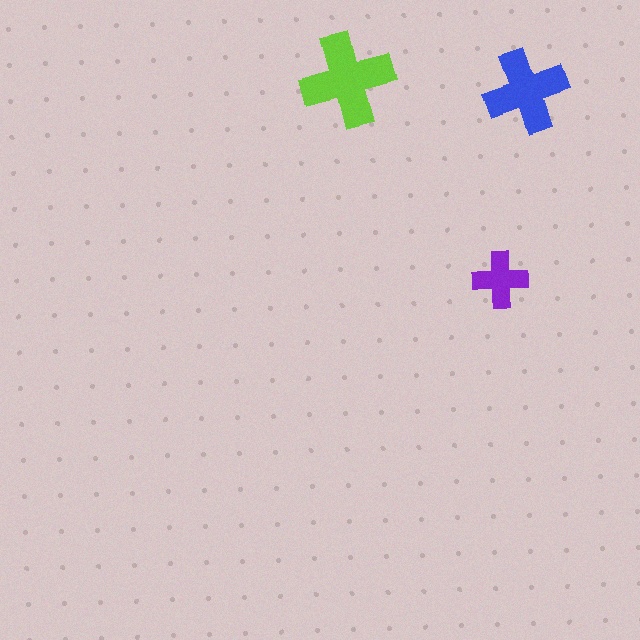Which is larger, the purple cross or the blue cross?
The blue one.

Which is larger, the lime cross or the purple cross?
The lime one.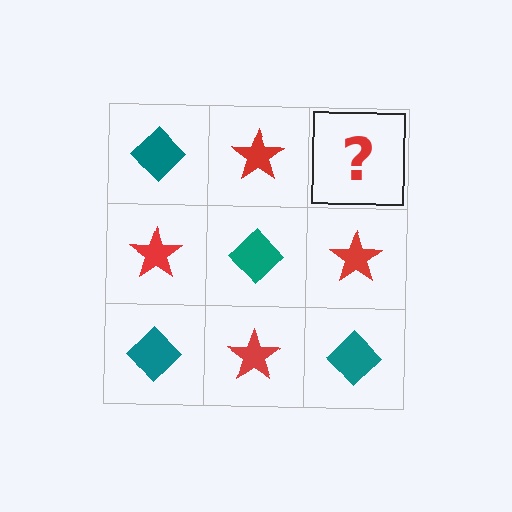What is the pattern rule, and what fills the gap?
The rule is that it alternates teal diamond and red star in a checkerboard pattern. The gap should be filled with a teal diamond.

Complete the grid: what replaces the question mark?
The question mark should be replaced with a teal diamond.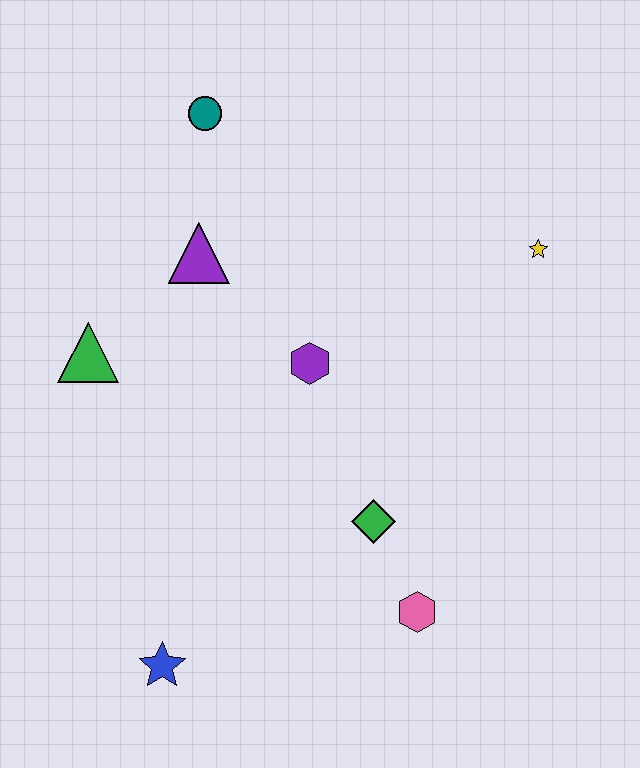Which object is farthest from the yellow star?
The blue star is farthest from the yellow star.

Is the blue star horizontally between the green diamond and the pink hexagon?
No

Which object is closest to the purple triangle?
The teal circle is closest to the purple triangle.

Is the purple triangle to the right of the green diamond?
No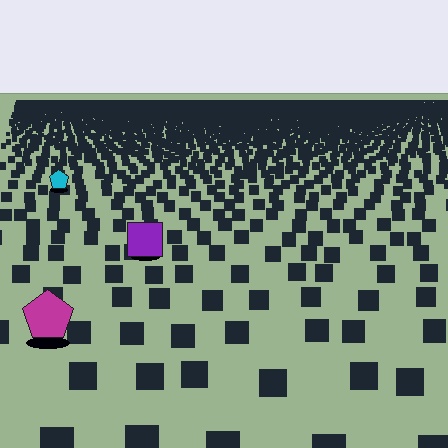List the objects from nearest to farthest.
From nearest to farthest: the magenta pentagon, the purple square, the cyan pentagon.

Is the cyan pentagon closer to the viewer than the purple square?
No. The purple square is closer — you can tell from the texture gradient: the ground texture is coarser near it.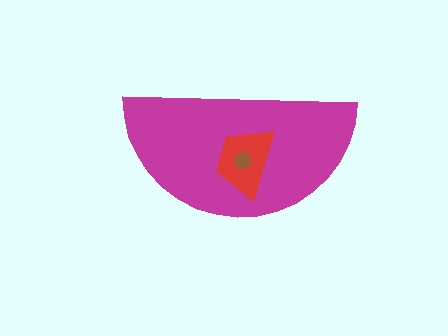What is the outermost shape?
The magenta semicircle.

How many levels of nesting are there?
3.